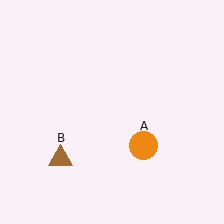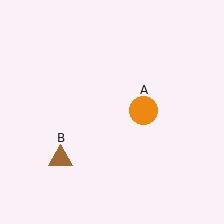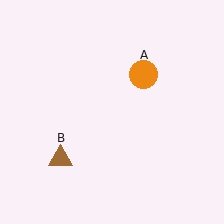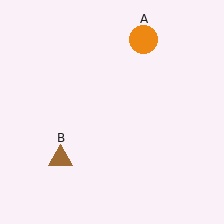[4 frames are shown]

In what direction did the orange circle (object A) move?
The orange circle (object A) moved up.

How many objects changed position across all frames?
1 object changed position: orange circle (object A).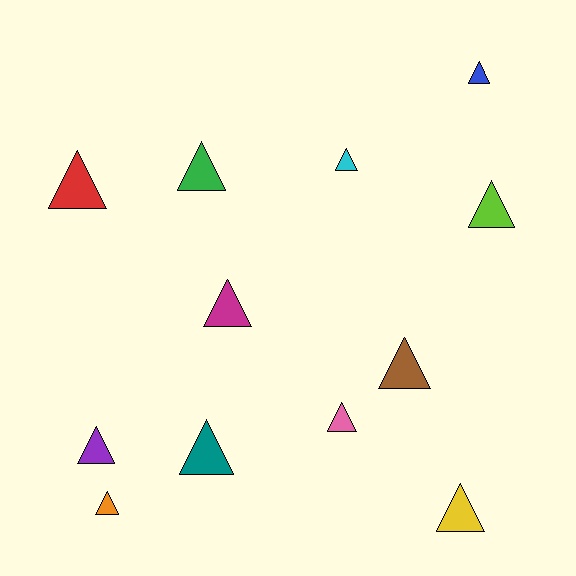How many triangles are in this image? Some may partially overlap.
There are 12 triangles.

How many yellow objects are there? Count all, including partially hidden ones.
There is 1 yellow object.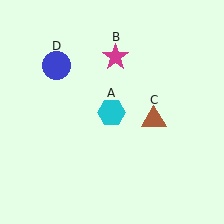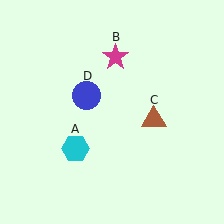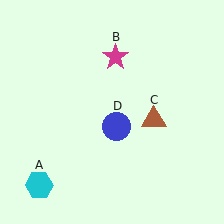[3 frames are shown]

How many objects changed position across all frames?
2 objects changed position: cyan hexagon (object A), blue circle (object D).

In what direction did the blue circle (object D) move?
The blue circle (object D) moved down and to the right.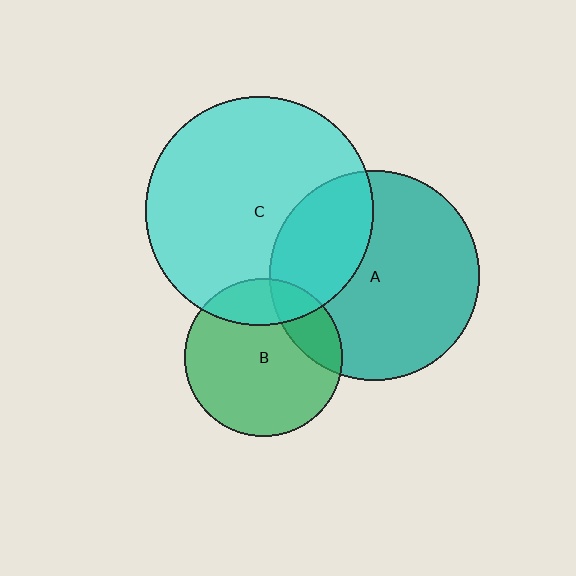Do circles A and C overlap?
Yes.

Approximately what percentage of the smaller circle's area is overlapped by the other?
Approximately 30%.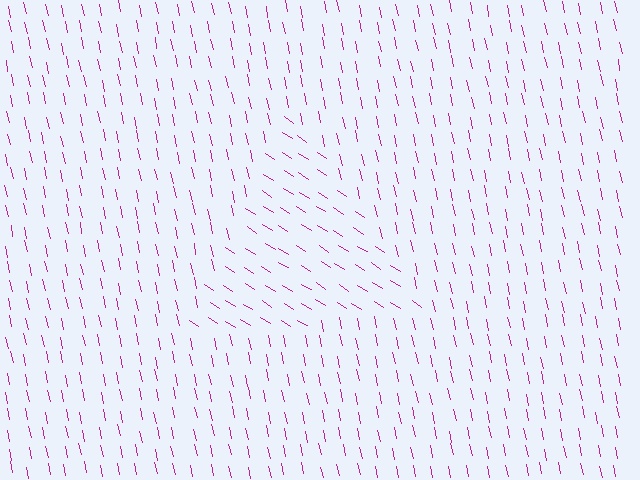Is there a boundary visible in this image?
Yes, there is a texture boundary formed by a change in line orientation.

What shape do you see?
I see a triangle.